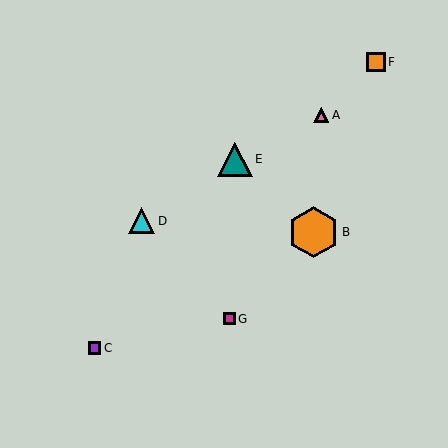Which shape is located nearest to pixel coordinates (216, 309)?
The magenta square (labeled G) at (229, 319) is nearest to that location.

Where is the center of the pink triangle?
The center of the pink triangle is at (321, 115).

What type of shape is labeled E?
Shape E is a teal triangle.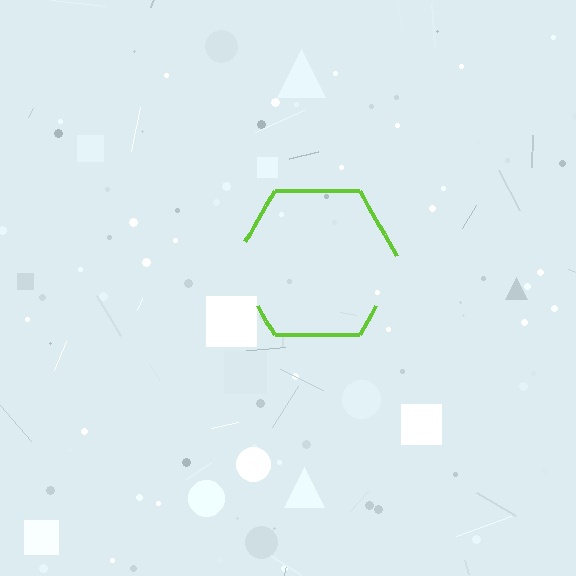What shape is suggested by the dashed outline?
The dashed outline suggests a hexagon.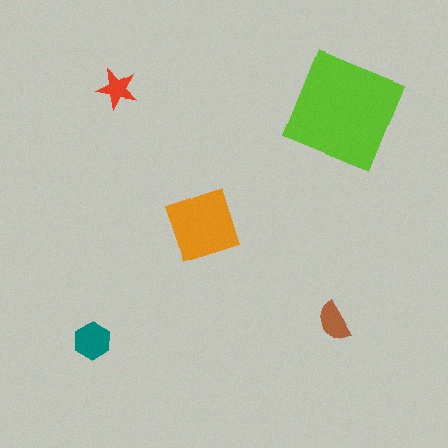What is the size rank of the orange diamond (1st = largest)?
2nd.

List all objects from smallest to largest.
The red star, the brown semicircle, the teal hexagon, the orange diamond, the lime square.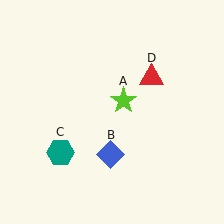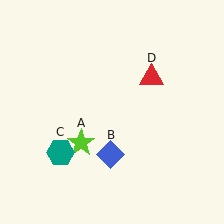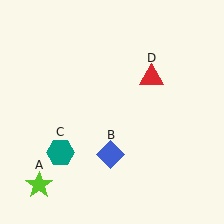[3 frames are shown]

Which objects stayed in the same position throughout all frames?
Blue diamond (object B) and teal hexagon (object C) and red triangle (object D) remained stationary.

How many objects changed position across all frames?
1 object changed position: lime star (object A).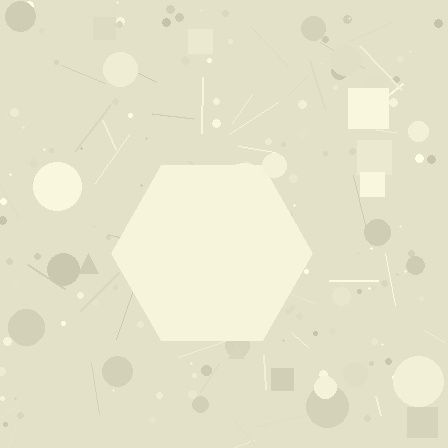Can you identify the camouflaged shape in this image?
The camouflaged shape is a hexagon.